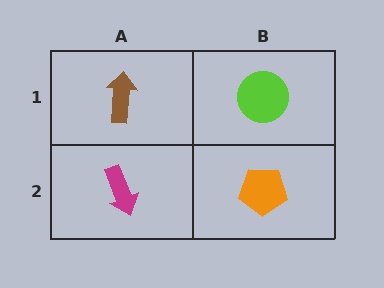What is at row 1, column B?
A lime circle.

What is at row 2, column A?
A magenta arrow.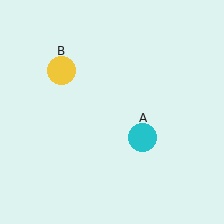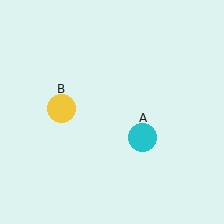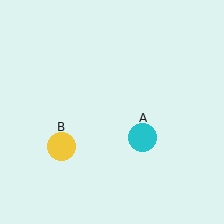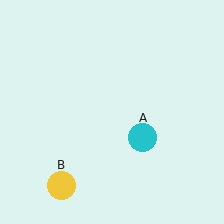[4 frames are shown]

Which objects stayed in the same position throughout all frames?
Cyan circle (object A) remained stationary.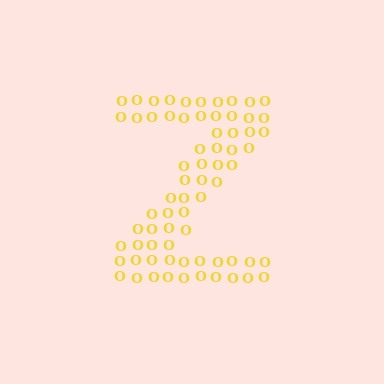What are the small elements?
The small elements are letter O's.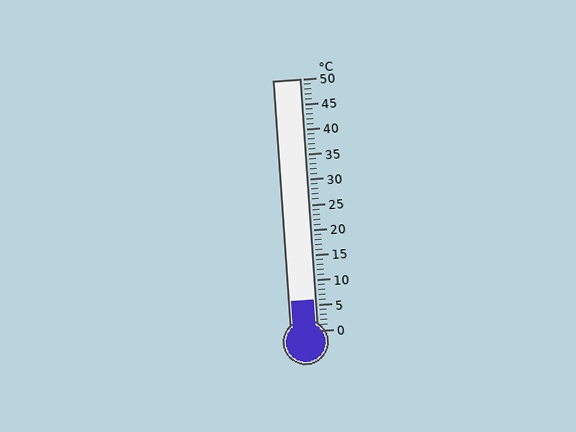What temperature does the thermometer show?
The thermometer shows approximately 6°C.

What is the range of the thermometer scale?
The thermometer scale ranges from 0°C to 50°C.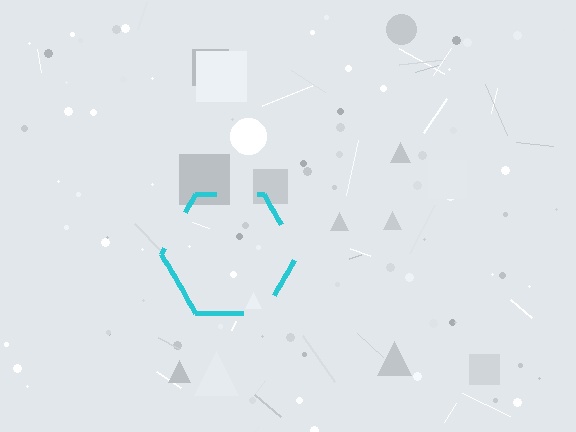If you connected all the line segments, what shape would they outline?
They would outline a hexagon.